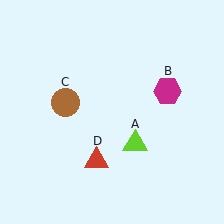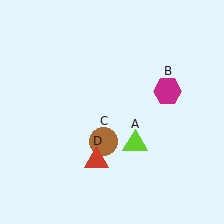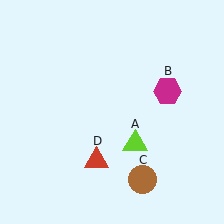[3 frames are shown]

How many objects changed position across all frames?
1 object changed position: brown circle (object C).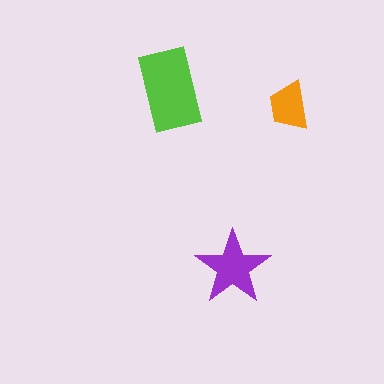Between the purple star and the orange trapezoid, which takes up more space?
The purple star.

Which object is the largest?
The lime rectangle.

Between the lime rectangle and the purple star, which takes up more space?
The lime rectangle.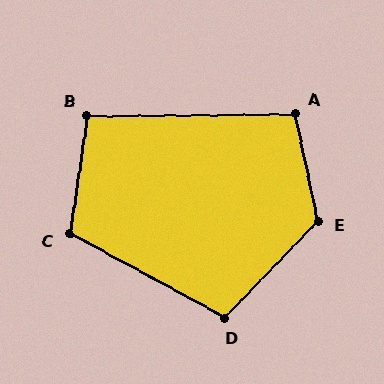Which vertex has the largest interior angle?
E, at approximately 124 degrees.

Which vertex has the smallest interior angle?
B, at approximately 99 degrees.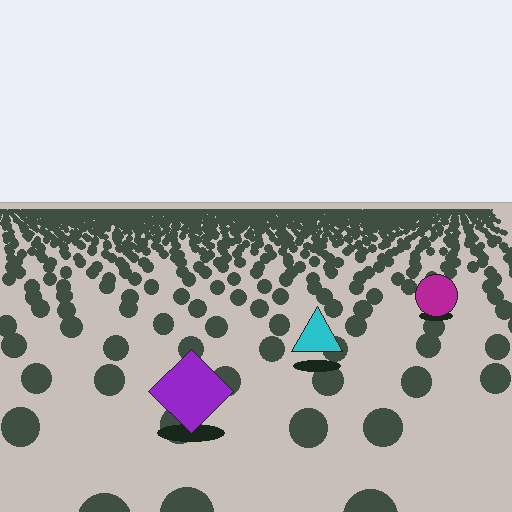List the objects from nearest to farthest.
From nearest to farthest: the purple diamond, the cyan triangle, the magenta circle.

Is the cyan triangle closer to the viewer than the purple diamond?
No. The purple diamond is closer — you can tell from the texture gradient: the ground texture is coarser near it.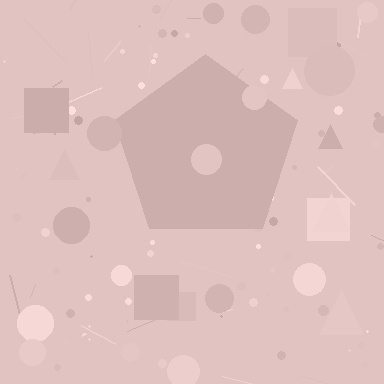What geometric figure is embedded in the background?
A pentagon is embedded in the background.